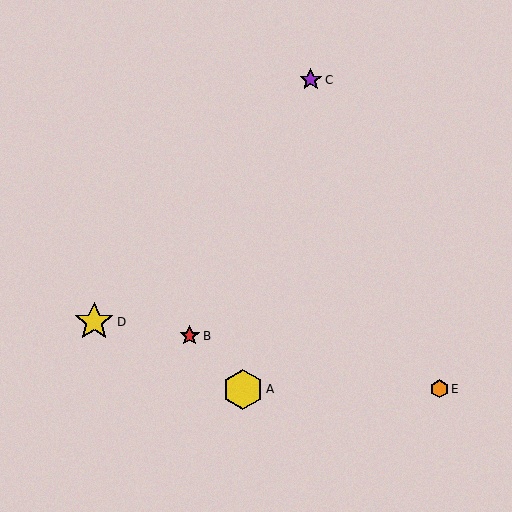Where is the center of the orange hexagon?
The center of the orange hexagon is at (439, 389).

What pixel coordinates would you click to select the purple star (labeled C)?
Click at (311, 80) to select the purple star C.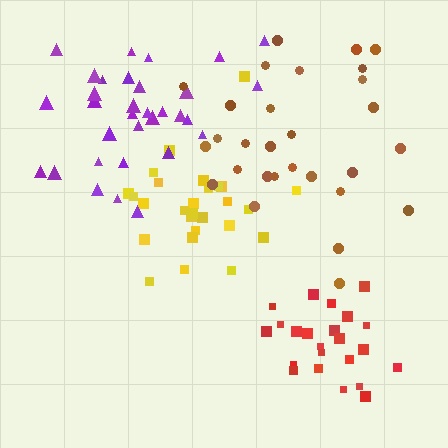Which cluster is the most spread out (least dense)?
Brown.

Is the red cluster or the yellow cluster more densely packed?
Red.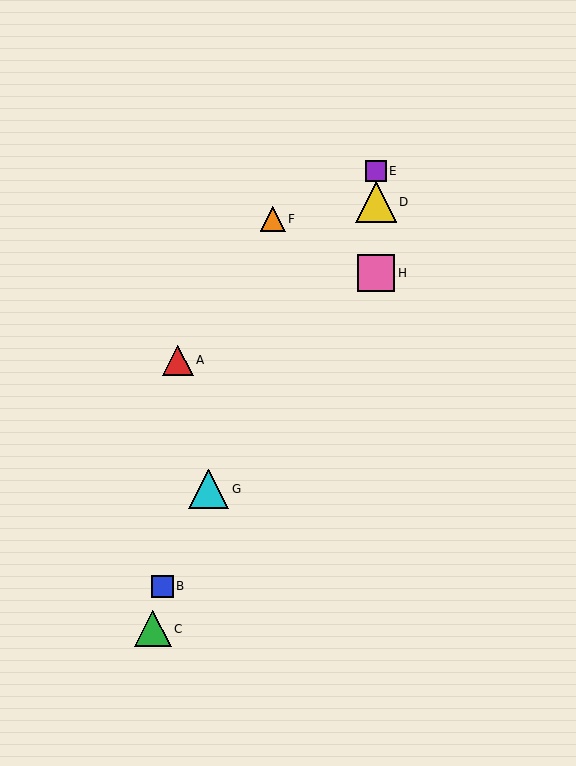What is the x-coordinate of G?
Object G is at x≈209.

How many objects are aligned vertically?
3 objects (D, E, H) are aligned vertically.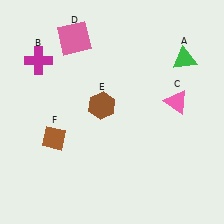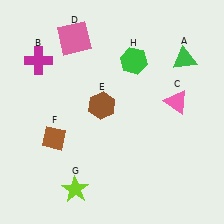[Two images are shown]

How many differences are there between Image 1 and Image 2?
There are 2 differences between the two images.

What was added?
A lime star (G), a green hexagon (H) were added in Image 2.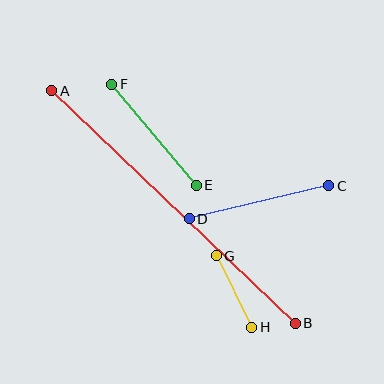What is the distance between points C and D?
The distance is approximately 144 pixels.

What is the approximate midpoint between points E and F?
The midpoint is at approximately (154, 135) pixels.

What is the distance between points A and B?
The distance is approximately 337 pixels.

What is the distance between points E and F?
The distance is approximately 132 pixels.